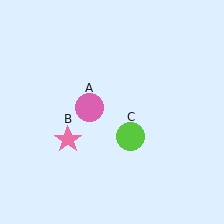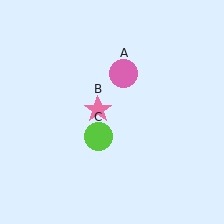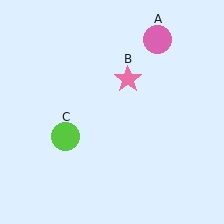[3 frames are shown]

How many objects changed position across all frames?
3 objects changed position: pink circle (object A), pink star (object B), lime circle (object C).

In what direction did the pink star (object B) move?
The pink star (object B) moved up and to the right.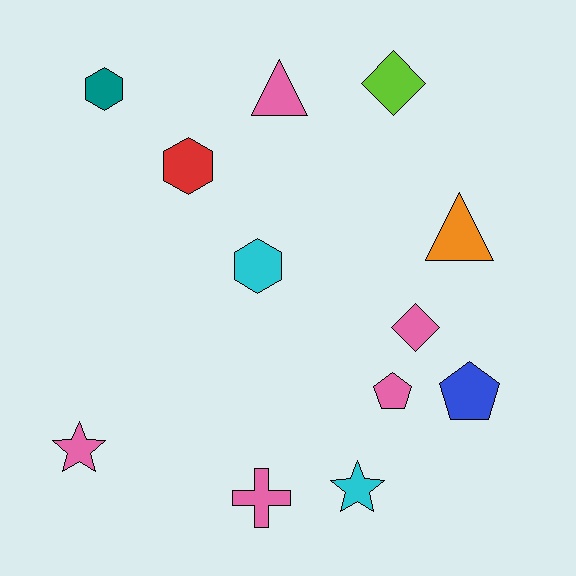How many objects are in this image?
There are 12 objects.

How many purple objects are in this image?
There are no purple objects.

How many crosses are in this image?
There is 1 cross.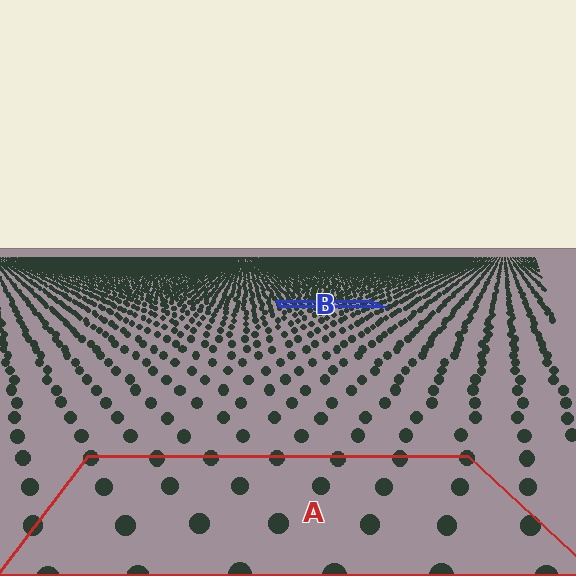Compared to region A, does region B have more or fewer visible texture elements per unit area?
Region B has more texture elements per unit area — they are packed more densely because it is farther away.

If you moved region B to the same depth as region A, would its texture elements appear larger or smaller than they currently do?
They would appear larger. At a closer depth, the same texture elements are projected at a bigger on-screen size.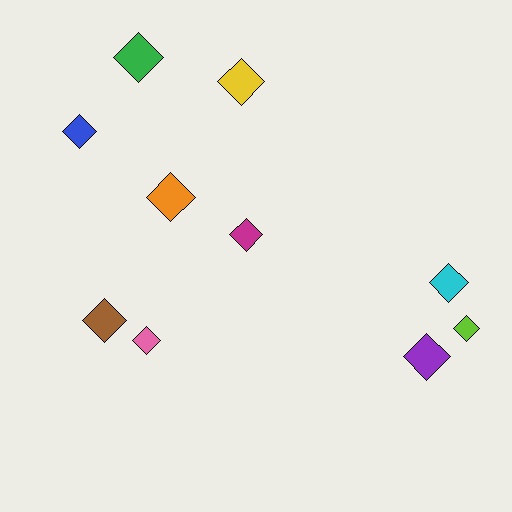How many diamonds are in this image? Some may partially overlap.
There are 10 diamonds.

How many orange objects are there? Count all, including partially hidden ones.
There is 1 orange object.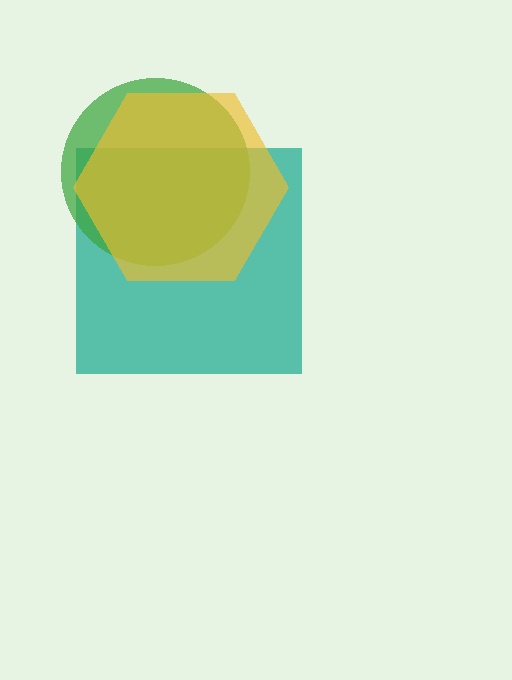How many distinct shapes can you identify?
There are 3 distinct shapes: a teal square, a green circle, a yellow hexagon.